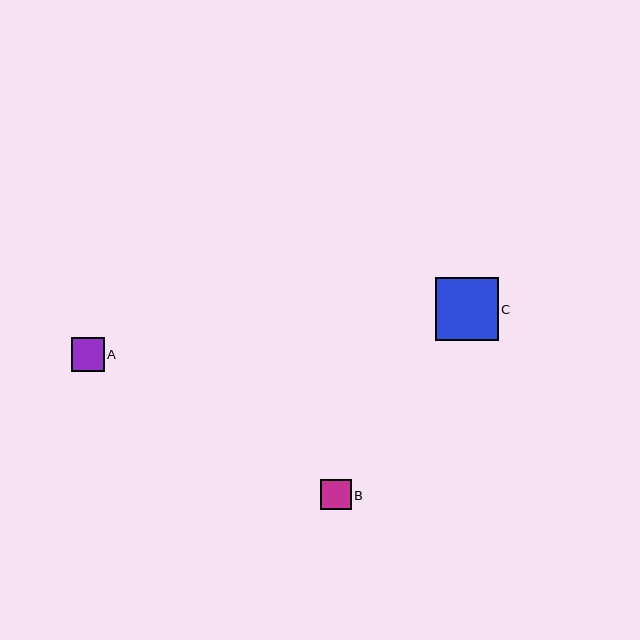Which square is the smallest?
Square B is the smallest with a size of approximately 30 pixels.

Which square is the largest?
Square C is the largest with a size of approximately 63 pixels.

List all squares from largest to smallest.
From largest to smallest: C, A, B.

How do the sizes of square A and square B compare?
Square A and square B are approximately the same size.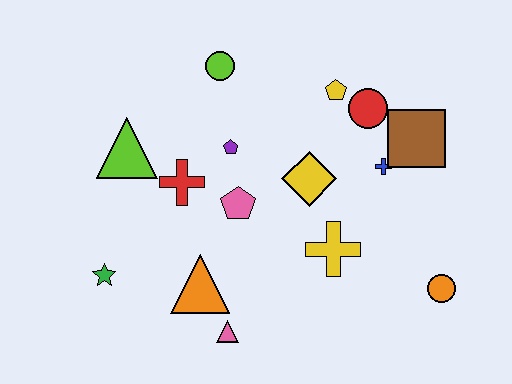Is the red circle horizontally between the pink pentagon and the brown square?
Yes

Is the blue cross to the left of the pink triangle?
No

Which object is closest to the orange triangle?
The pink triangle is closest to the orange triangle.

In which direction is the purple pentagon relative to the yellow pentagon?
The purple pentagon is to the left of the yellow pentagon.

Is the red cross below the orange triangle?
No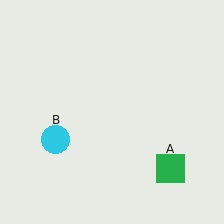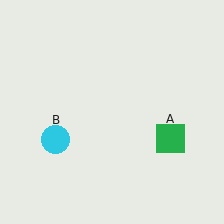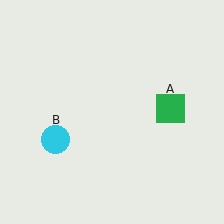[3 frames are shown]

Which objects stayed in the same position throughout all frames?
Cyan circle (object B) remained stationary.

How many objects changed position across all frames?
1 object changed position: green square (object A).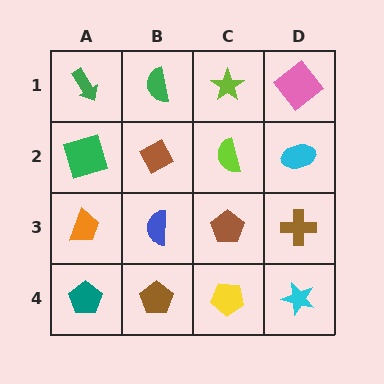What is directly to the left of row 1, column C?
A green semicircle.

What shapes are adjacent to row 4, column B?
A blue semicircle (row 3, column B), a teal pentagon (row 4, column A), a yellow pentagon (row 4, column C).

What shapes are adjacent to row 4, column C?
A brown pentagon (row 3, column C), a brown pentagon (row 4, column B), a cyan star (row 4, column D).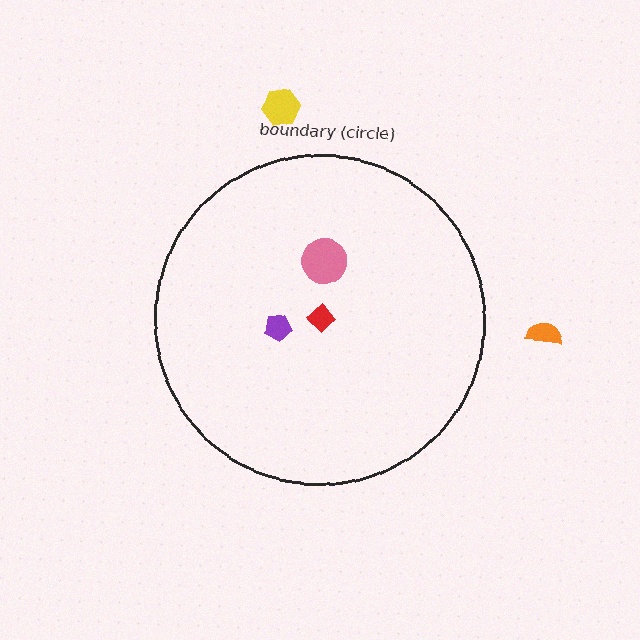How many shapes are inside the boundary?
3 inside, 2 outside.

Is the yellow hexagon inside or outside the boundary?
Outside.